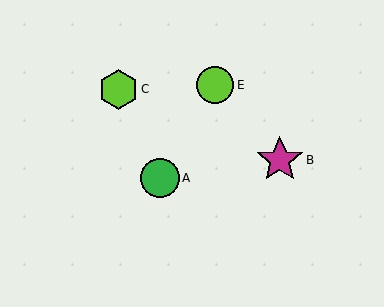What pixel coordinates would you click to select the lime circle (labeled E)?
Click at (215, 85) to select the lime circle E.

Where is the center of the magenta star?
The center of the magenta star is at (280, 160).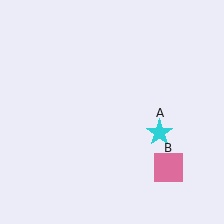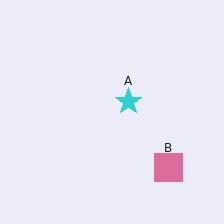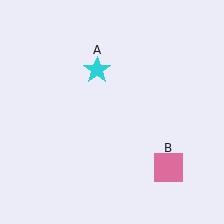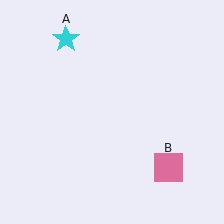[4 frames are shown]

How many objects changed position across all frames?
1 object changed position: cyan star (object A).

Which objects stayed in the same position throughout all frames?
Pink square (object B) remained stationary.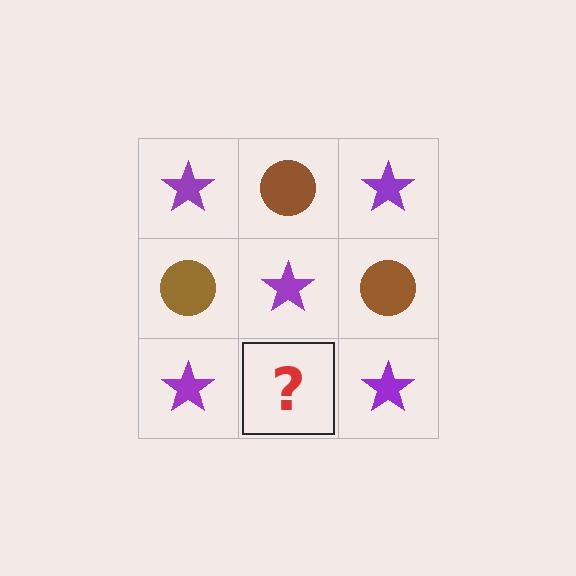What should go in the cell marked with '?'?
The missing cell should contain a brown circle.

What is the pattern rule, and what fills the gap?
The rule is that it alternates purple star and brown circle in a checkerboard pattern. The gap should be filled with a brown circle.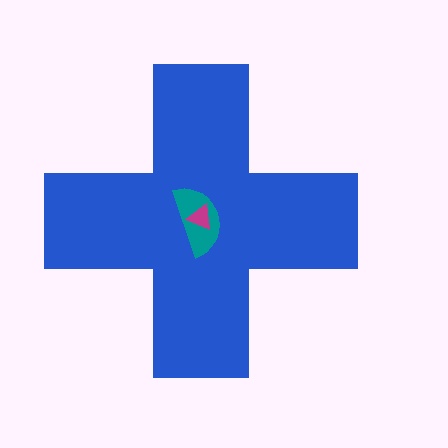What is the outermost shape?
The blue cross.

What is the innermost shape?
The magenta triangle.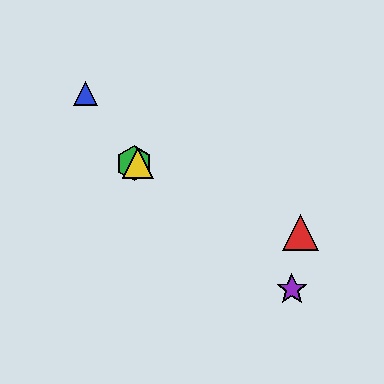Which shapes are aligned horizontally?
The green hexagon, the yellow triangle are aligned horizontally.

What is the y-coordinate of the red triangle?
The red triangle is at y≈233.